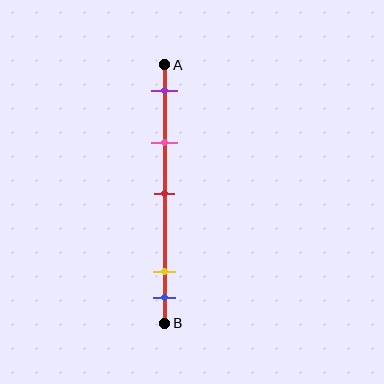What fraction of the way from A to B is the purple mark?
The purple mark is approximately 10% (0.1) of the way from A to B.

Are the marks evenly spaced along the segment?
No, the marks are not evenly spaced.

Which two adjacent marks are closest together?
The yellow and blue marks are the closest adjacent pair.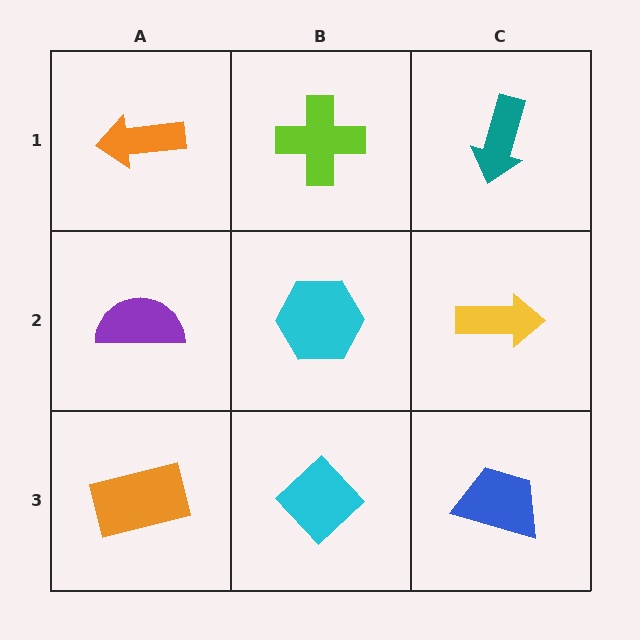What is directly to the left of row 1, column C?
A lime cross.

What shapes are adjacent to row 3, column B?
A cyan hexagon (row 2, column B), an orange rectangle (row 3, column A), a blue trapezoid (row 3, column C).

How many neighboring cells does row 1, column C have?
2.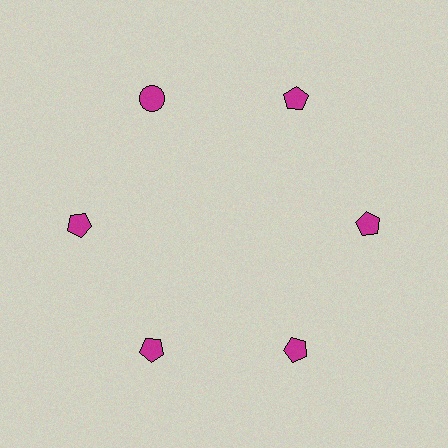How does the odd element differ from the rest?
It has a different shape: circle instead of pentagon.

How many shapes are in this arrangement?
There are 6 shapes arranged in a ring pattern.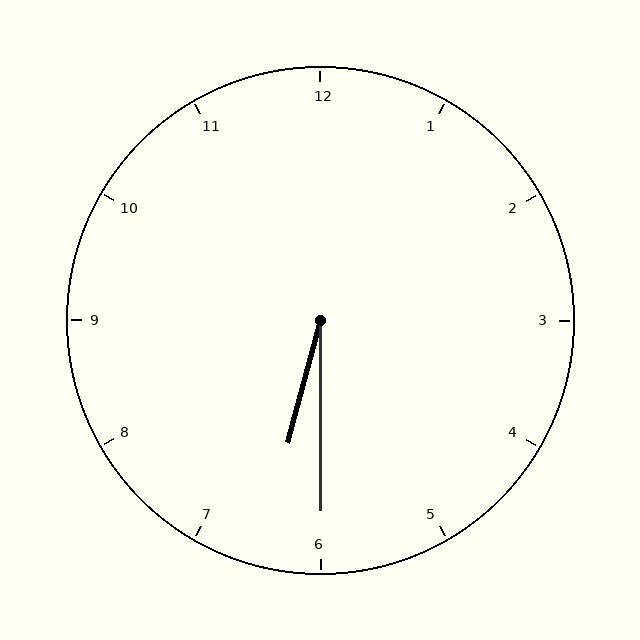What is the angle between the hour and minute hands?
Approximately 15 degrees.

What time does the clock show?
6:30.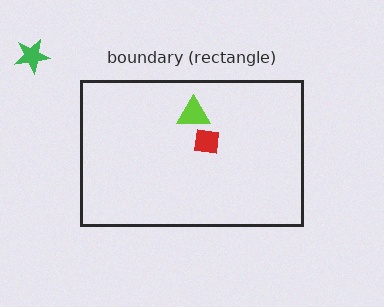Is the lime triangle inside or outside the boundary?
Inside.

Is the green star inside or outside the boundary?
Outside.